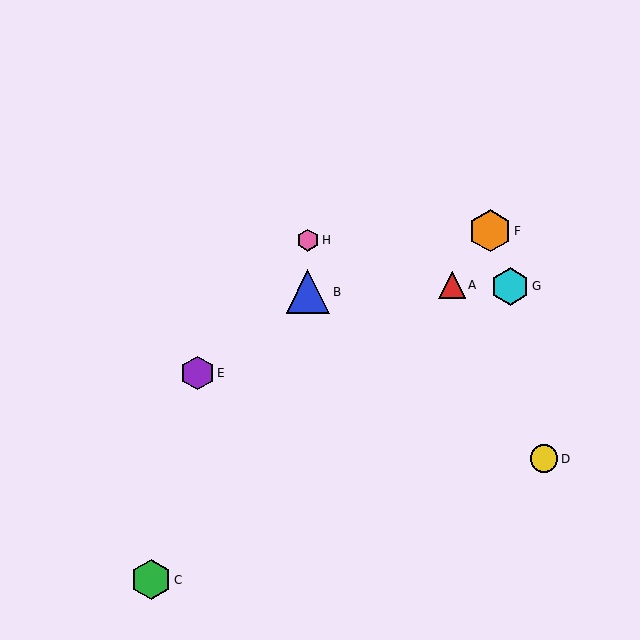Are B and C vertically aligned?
No, B is at x≈308 and C is at x≈151.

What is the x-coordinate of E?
Object E is at x≈198.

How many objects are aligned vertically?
2 objects (B, H) are aligned vertically.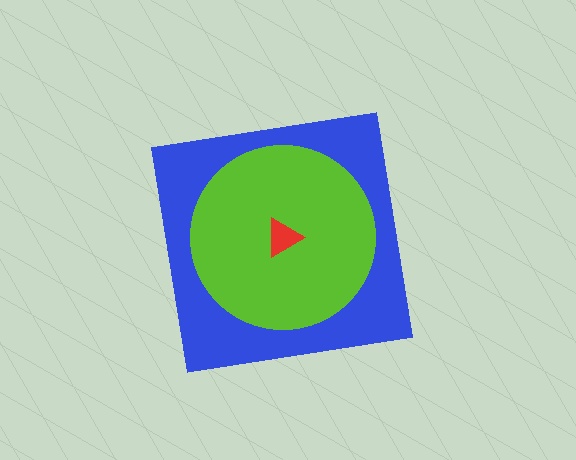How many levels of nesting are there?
3.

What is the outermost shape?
The blue square.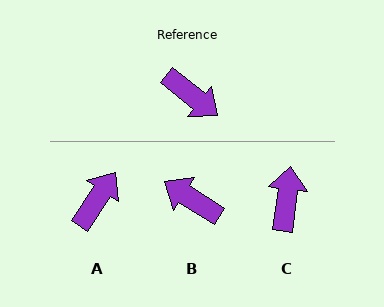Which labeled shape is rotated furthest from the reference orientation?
B, about 174 degrees away.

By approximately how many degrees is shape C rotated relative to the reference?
Approximately 121 degrees counter-clockwise.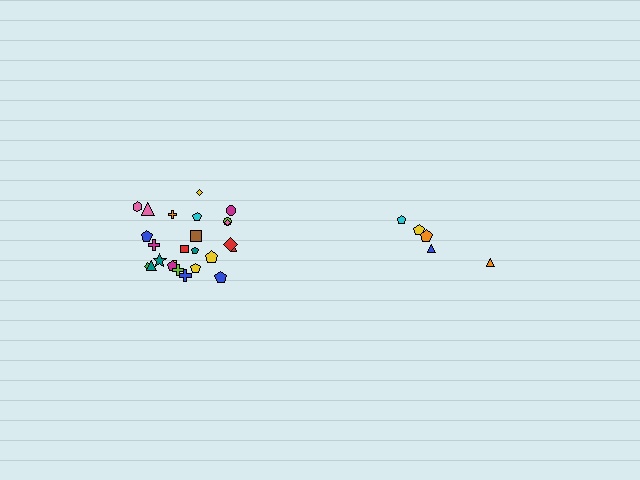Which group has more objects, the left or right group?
The left group.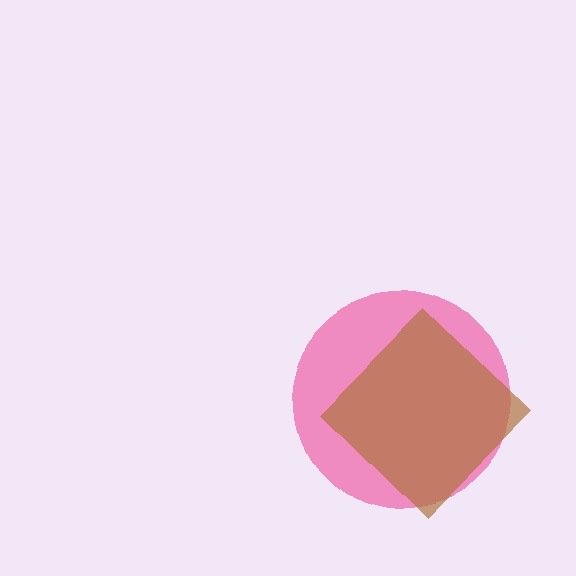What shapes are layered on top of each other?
The layered shapes are: a pink circle, a brown diamond.